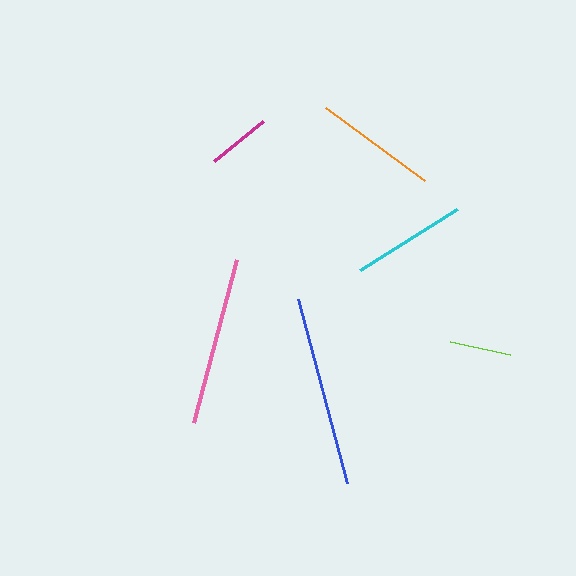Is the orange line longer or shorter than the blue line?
The blue line is longer than the orange line.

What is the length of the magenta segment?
The magenta segment is approximately 63 pixels long.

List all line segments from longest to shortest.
From longest to shortest: blue, pink, orange, cyan, magenta, lime.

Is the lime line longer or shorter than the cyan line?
The cyan line is longer than the lime line.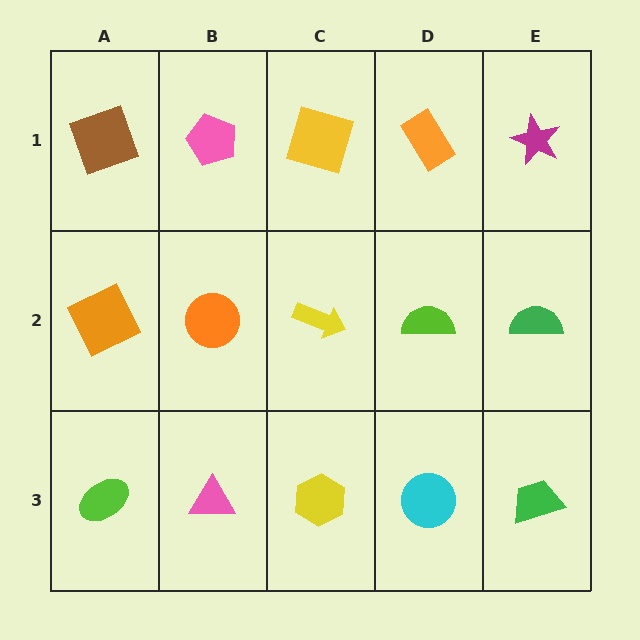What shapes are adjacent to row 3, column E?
A green semicircle (row 2, column E), a cyan circle (row 3, column D).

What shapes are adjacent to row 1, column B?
An orange circle (row 2, column B), a brown square (row 1, column A), a yellow square (row 1, column C).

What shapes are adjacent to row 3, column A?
An orange square (row 2, column A), a pink triangle (row 3, column B).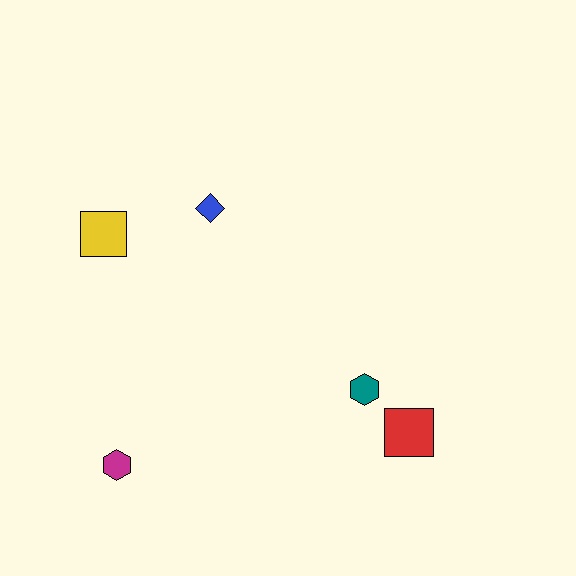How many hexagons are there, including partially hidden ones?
There are 2 hexagons.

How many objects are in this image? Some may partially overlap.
There are 5 objects.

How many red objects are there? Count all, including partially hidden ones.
There is 1 red object.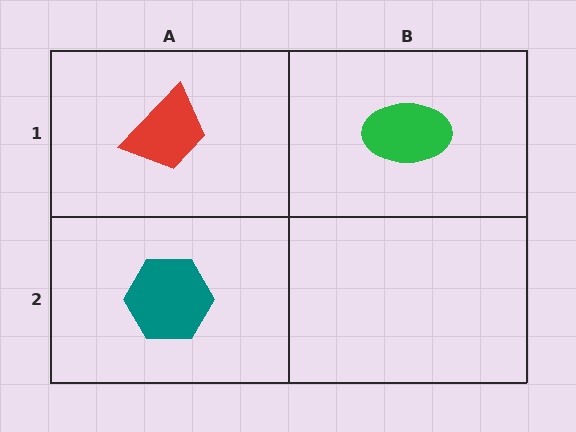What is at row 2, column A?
A teal hexagon.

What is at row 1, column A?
A red trapezoid.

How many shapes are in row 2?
1 shape.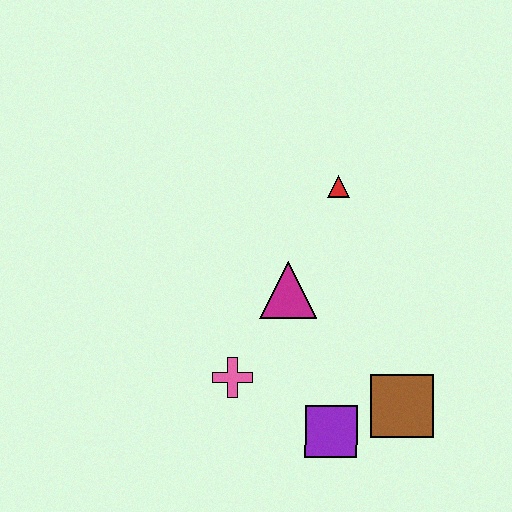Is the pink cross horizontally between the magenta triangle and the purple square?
No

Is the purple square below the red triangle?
Yes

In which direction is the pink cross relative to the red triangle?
The pink cross is below the red triangle.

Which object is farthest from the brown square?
The red triangle is farthest from the brown square.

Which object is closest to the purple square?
The brown square is closest to the purple square.